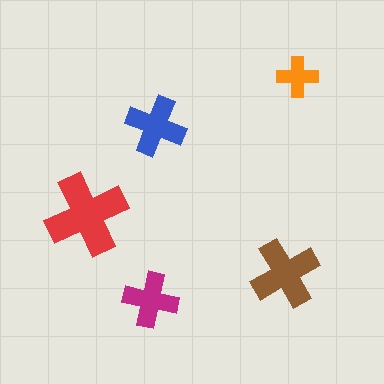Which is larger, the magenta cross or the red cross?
The red one.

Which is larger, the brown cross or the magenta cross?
The brown one.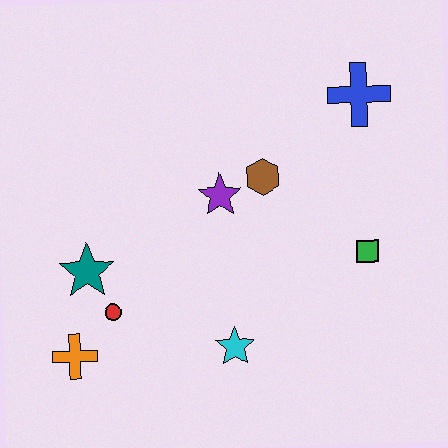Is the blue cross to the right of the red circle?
Yes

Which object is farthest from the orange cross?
The blue cross is farthest from the orange cross.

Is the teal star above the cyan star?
Yes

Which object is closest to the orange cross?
The red circle is closest to the orange cross.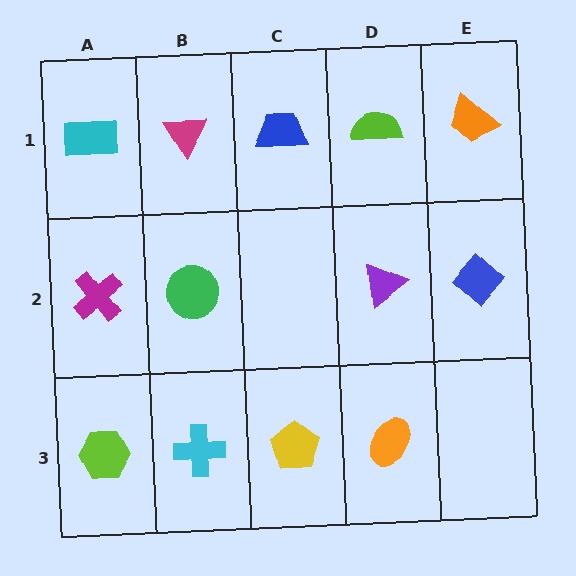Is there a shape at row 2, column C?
No, that cell is empty.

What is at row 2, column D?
A purple triangle.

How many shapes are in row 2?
4 shapes.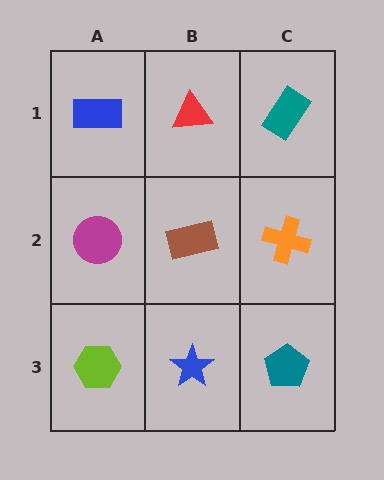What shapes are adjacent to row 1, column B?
A brown rectangle (row 2, column B), a blue rectangle (row 1, column A), a teal rectangle (row 1, column C).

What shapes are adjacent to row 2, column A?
A blue rectangle (row 1, column A), a lime hexagon (row 3, column A), a brown rectangle (row 2, column B).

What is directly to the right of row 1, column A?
A red triangle.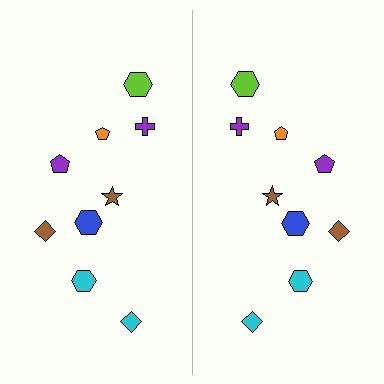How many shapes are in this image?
There are 18 shapes in this image.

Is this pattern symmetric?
Yes, this pattern has bilateral (reflection) symmetry.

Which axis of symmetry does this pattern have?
The pattern has a vertical axis of symmetry running through the center of the image.